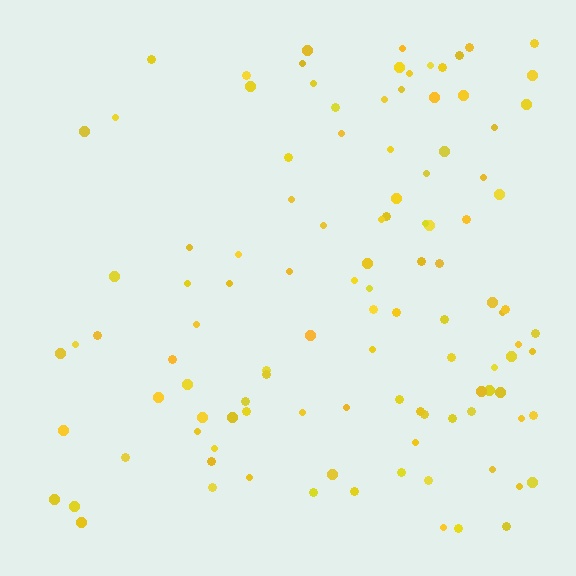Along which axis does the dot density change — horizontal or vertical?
Horizontal.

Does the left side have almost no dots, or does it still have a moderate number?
Still a moderate number, just noticeably fewer than the right.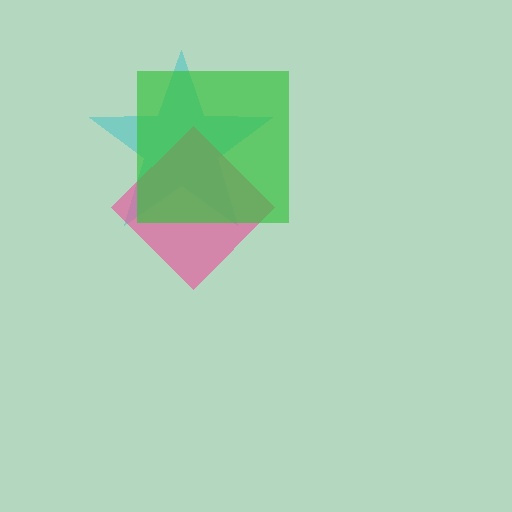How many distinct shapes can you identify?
There are 3 distinct shapes: a cyan star, a pink diamond, a green square.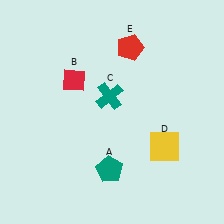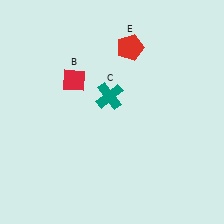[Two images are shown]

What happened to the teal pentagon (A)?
The teal pentagon (A) was removed in Image 2. It was in the bottom-left area of Image 1.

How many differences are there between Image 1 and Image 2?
There are 2 differences between the two images.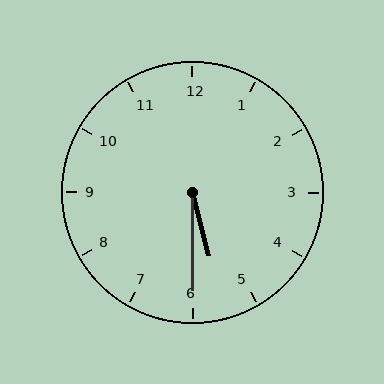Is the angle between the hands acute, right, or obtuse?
It is acute.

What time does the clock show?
5:30.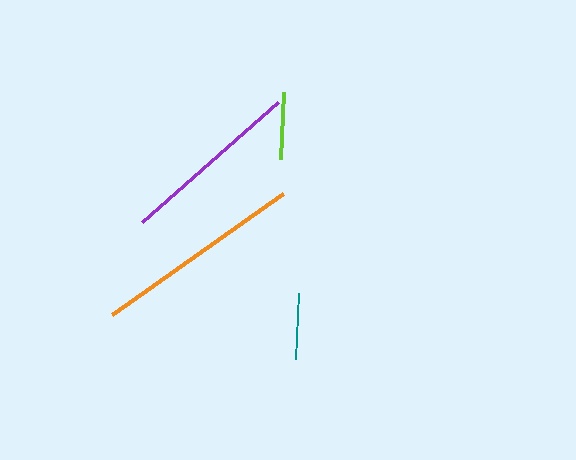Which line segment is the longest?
The orange line is the longest at approximately 209 pixels.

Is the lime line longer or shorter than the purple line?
The purple line is longer than the lime line.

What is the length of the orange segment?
The orange segment is approximately 209 pixels long.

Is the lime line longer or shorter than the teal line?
The lime line is longer than the teal line.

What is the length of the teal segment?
The teal segment is approximately 66 pixels long.